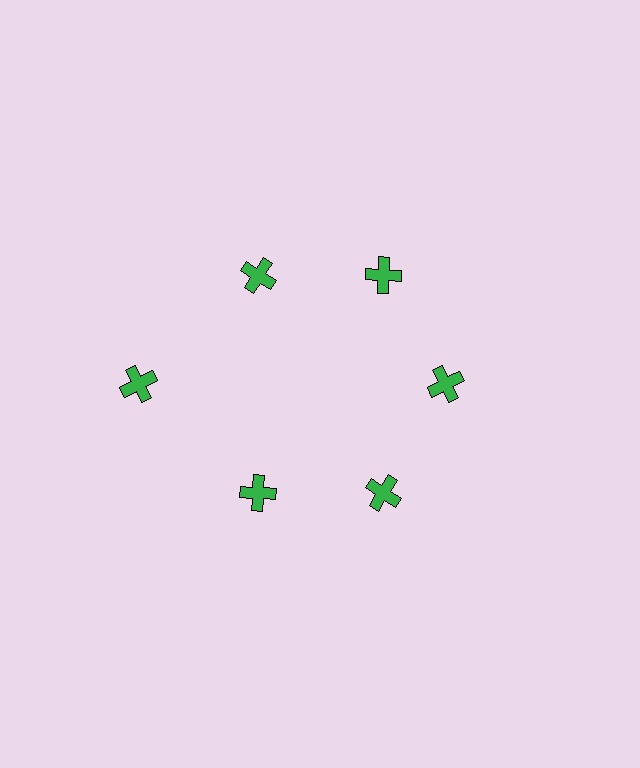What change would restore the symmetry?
The symmetry would be restored by moving it inward, back onto the ring so that all 6 crosses sit at equal angles and equal distance from the center.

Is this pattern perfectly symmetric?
No. The 6 green crosses are arranged in a ring, but one element near the 9 o'clock position is pushed outward from the center, breaking the 6-fold rotational symmetry.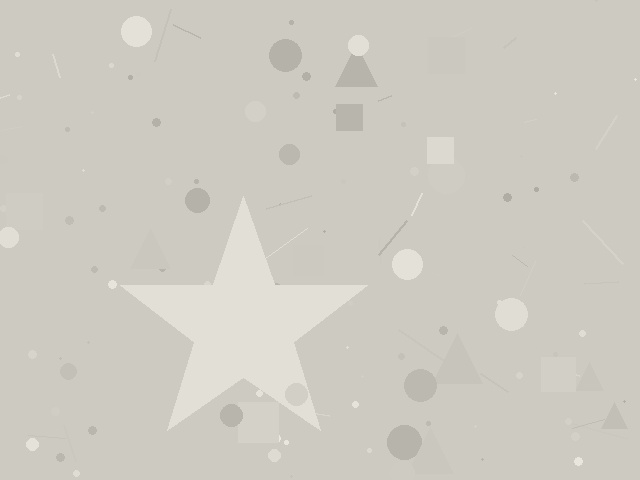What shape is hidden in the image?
A star is hidden in the image.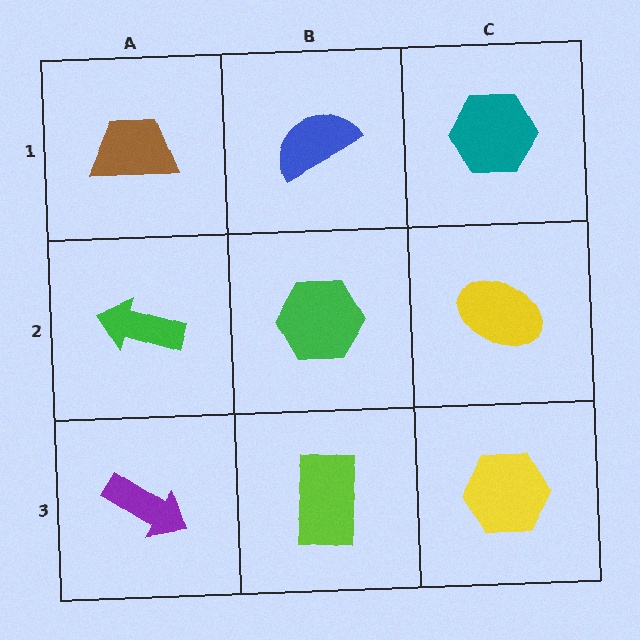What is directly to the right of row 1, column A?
A blue semicircle.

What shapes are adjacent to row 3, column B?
A green hexagon (row 2, column B), a purple arrow (row 3, column A), a yellow hexagon (row 3, column C).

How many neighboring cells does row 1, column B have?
3.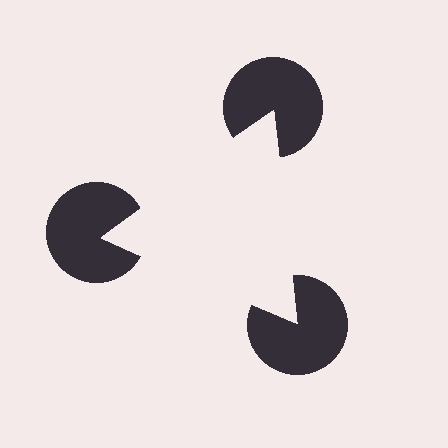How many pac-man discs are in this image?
There are 3 — one at each vertex of the illusory triangle.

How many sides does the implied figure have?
3 sides.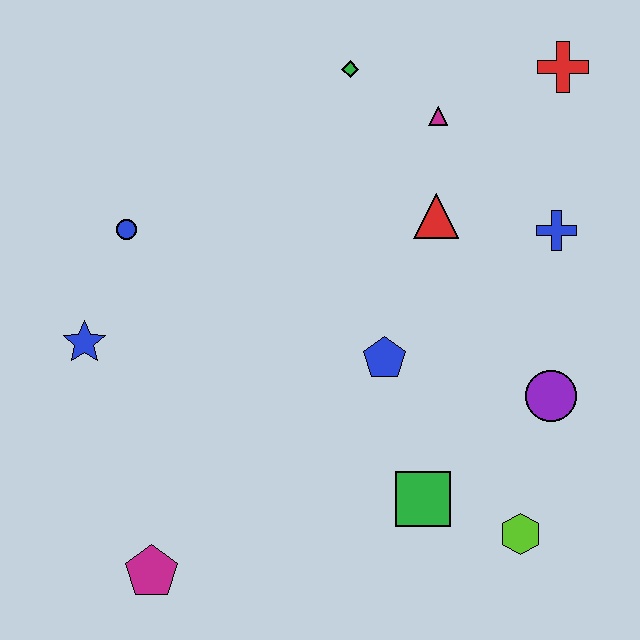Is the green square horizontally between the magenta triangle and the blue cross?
No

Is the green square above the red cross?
No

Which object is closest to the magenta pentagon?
The blue star is closest to the magenta pentagon.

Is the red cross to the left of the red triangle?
No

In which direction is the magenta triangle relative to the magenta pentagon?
The magenta triangle is above the magenta pentagon.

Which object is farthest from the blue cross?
The magenta pentagon is farthest from the blue cross.